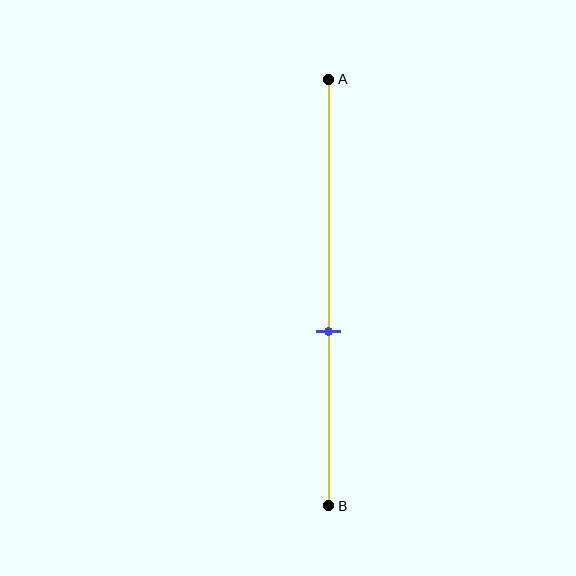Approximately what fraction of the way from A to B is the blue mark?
The blue mark is approximately 60% of the way from A to B.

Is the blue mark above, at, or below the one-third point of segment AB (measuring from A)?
The blue mark is below the one-third point of segment AB.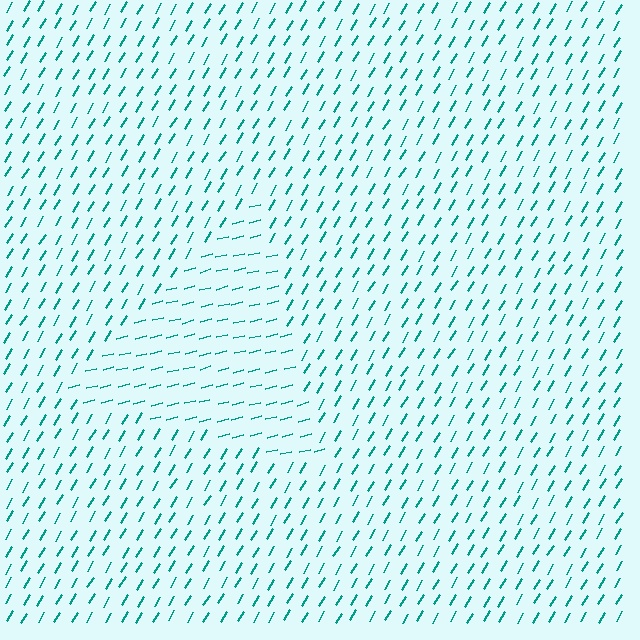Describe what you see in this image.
The image is filled with small teal line segments. A triangle region in the image has lines oriented differently from the surrounding lines, creating a visible texture boundary.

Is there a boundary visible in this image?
Yes, there is a texture boundary formed by a change in line orientation.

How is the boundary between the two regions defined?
The boundary is defined purely by a change in line orientation (approximately 45 degrees difference). All lines are the same color and thickness.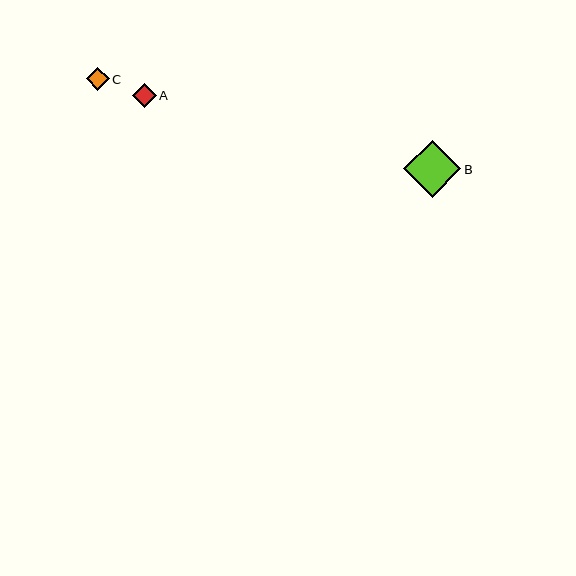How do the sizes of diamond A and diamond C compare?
Diamond A and diamond C are approximately the same size.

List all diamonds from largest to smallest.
From largest to smallest: B, A, C.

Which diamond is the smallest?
Diamond C is the smallest with a size of approximately 23 pixels.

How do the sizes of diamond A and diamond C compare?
Diamond A and diamond C are approximately the same size.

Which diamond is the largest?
Diamond B is the largest with a size of approximately 57 pixels.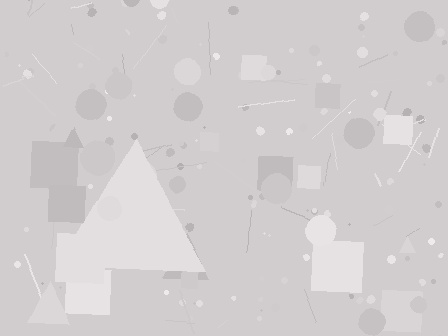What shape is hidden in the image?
A triangle is hidden in the image.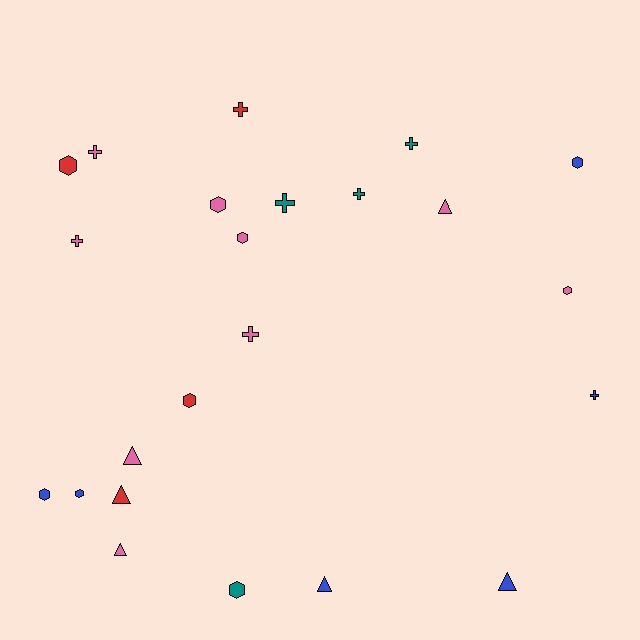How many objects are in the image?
There are 23 objects.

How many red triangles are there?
There is 1 red triangle.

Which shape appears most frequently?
Hexagon, with 9 objects.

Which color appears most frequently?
Pink, with 9 objects.